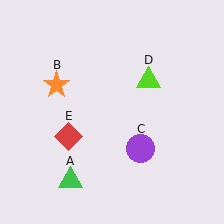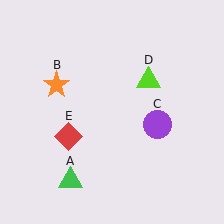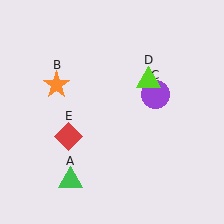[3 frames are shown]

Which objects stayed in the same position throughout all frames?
Green triangle (object A) and orange star (object B) and lime triangle (object D) and red diamond (object E) remained stationary.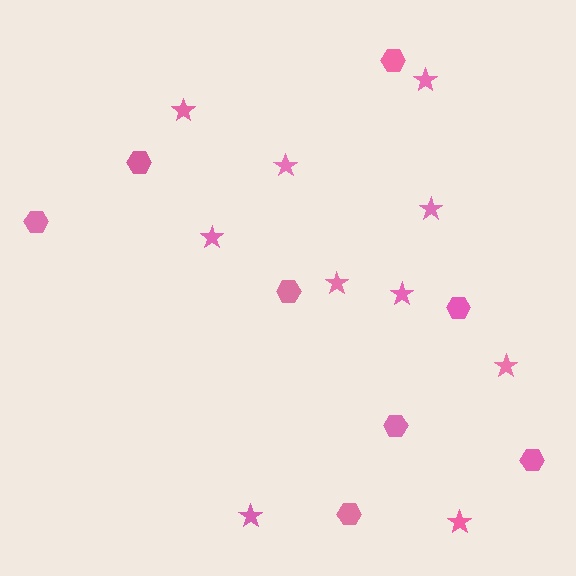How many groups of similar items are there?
There are 2 groups: one group of stars (10) and one group of hexagons (8).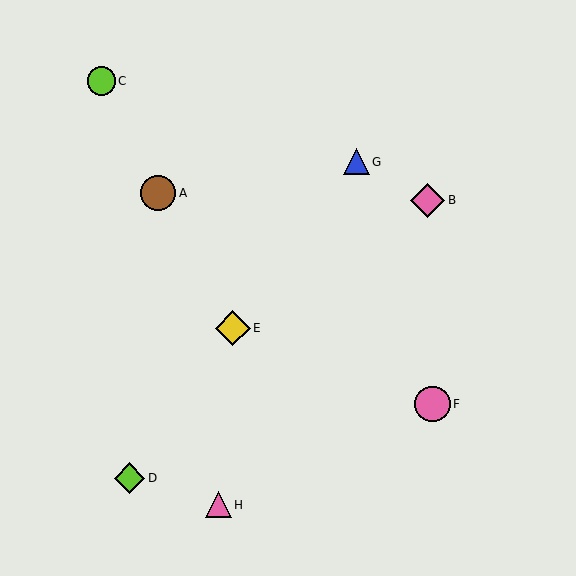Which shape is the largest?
The pink circle (labeled F) is the largest.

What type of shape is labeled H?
Shape H is a pink triangle.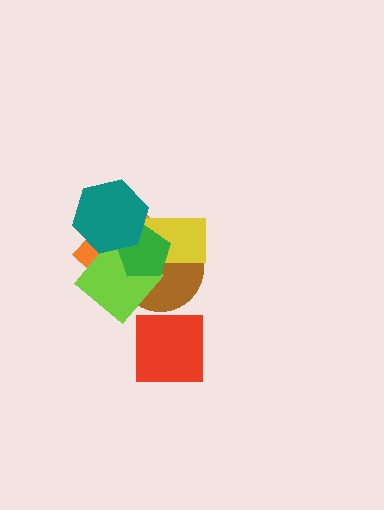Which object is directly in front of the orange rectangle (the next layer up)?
The lime diamond is directly in front of the orange rectangle.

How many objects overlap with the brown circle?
5 objects overlap with the brown circle.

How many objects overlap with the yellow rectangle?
5 objects overlap with the yellow rectangle.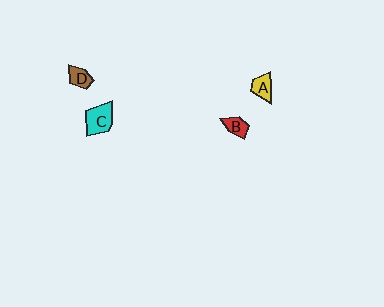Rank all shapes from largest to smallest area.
From largest to smallest: C (cyan), A (yellow), B (red), D (brown).